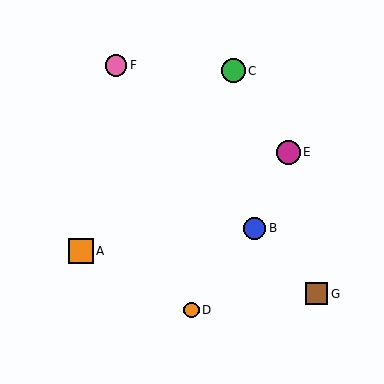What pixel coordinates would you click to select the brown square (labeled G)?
Click at (317, 294) to select the brown square G.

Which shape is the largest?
The orange square (labeled A) is the largest.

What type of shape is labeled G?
Shape G is a brown square.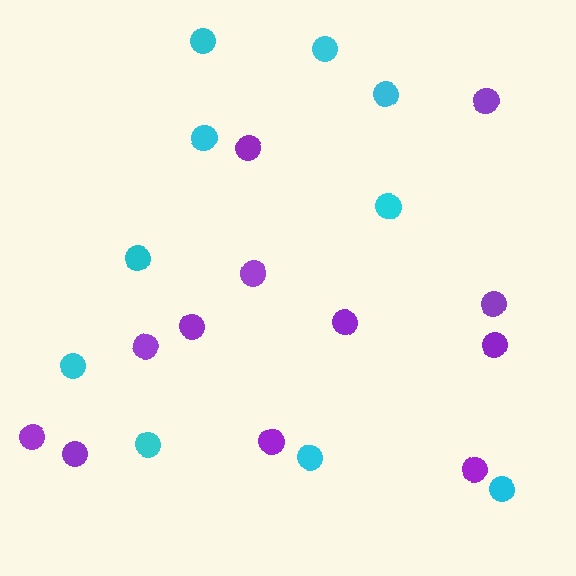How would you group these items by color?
There are 2 groups: one group of purple circles (12) and one group of cyan circles (10).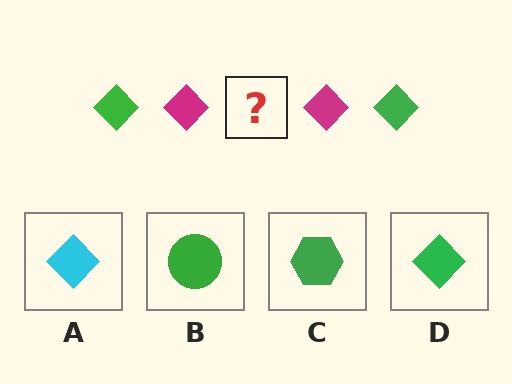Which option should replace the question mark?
Option D.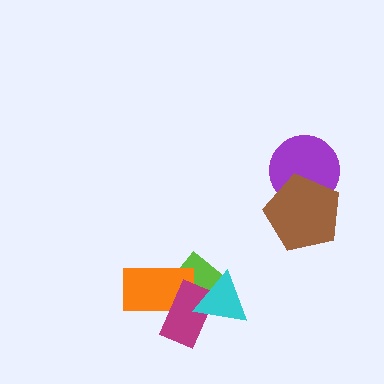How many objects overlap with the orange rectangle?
2 objects overlap with the orange rectangle.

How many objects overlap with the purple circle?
1 object overlaps with the purple circle.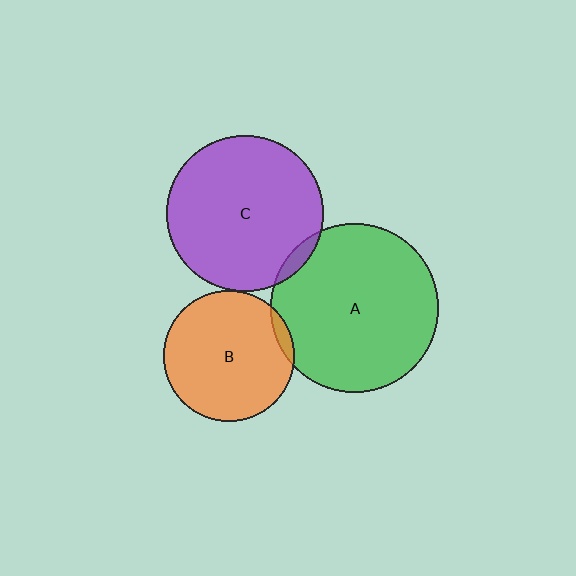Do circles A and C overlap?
Yes.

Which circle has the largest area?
Circle A (green).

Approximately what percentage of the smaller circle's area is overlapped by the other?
Approximately 5%.